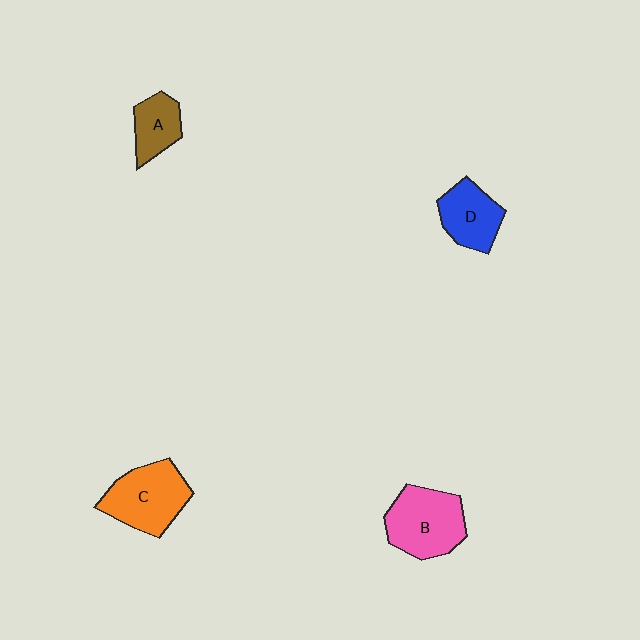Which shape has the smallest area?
Shape A (brown).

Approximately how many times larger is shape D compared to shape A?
Approximately 1.3 times.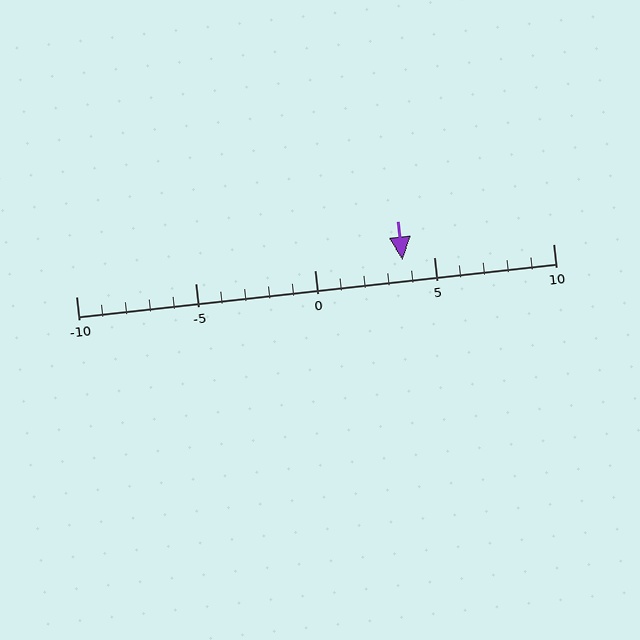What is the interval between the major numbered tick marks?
The major tick marks are spaced 5 units apart.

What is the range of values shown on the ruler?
The ruler shows values from -10 to 10.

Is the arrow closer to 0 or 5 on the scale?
The arrow is closer to 5.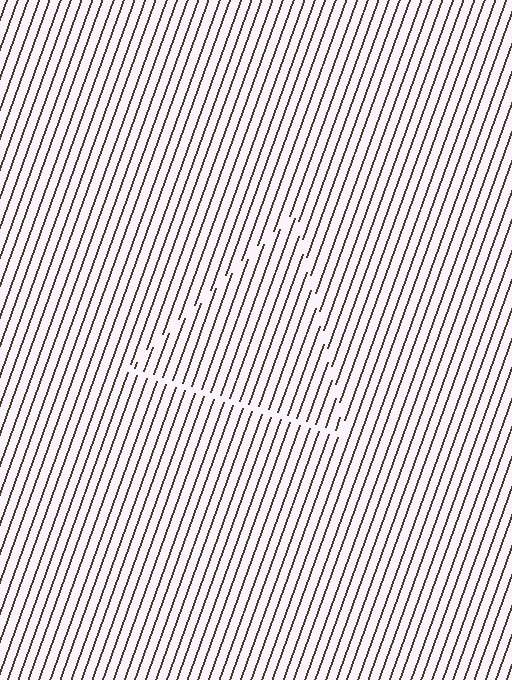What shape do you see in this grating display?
An illusory triangle. The interior of the shape contains the same grating, shifted by half a period — the contour is defined by the phase discontinuity where line-ends from the inner and outer gratings abut.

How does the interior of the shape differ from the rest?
The interior of the shape contains the same grating, shifted by half a period — the contour is defined by the phase discontinuity where line-ends from the inner and outer gratings abut.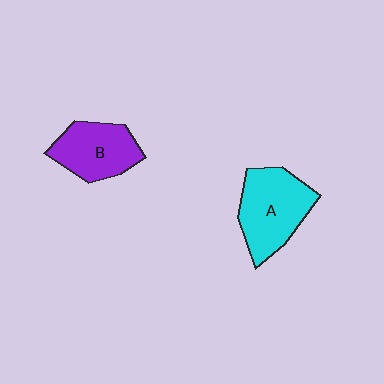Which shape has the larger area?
Shape A (cyan).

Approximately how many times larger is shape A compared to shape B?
Approximately 1.3 times.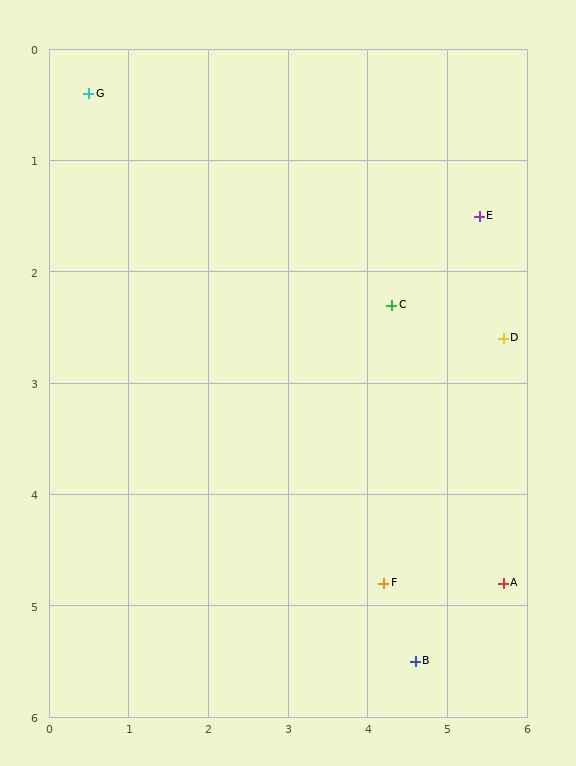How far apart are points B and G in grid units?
Points B and G are about 6.5 grid units apart.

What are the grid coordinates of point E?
Point E is at approximately (5.4, 1.5).